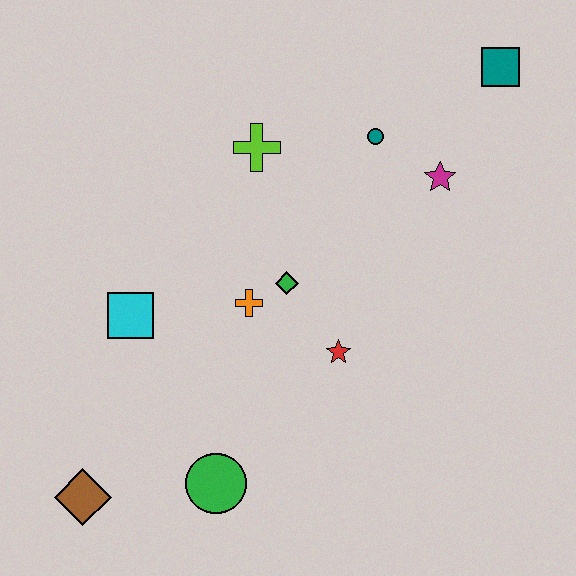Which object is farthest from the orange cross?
The teal square is farthest from the orange cross.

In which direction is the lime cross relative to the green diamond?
The lime cross is above the green diamond.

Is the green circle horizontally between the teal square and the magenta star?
No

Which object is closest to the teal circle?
The magenta star is closest to the teal circle.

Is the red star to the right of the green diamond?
Yes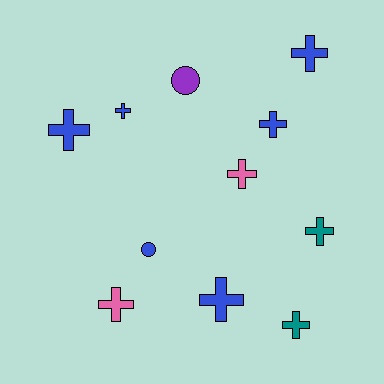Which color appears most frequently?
Blue, with 6 objects.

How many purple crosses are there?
There are no purple crosses.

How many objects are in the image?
There are 11 objects.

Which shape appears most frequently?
Cross, with 9 objects.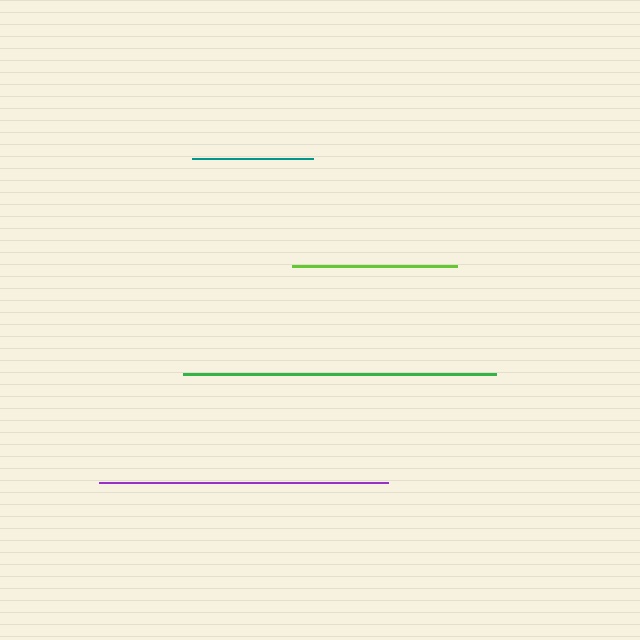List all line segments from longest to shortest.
From longest to shortest: green, purple, lime, teal.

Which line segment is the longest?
The green line is the longest at approximately 313 pixels.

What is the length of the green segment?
The green segment is approximately 313 pixels long.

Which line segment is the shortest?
The teal line is the shortest at approximately 121 pixels.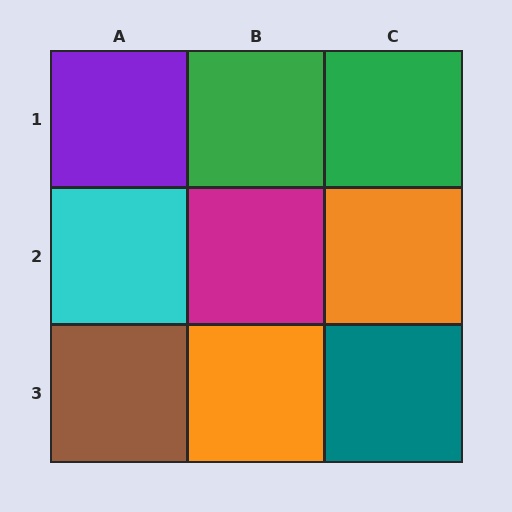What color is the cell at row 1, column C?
Green.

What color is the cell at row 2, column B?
Magenta.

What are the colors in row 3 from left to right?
Brown, orange, teal.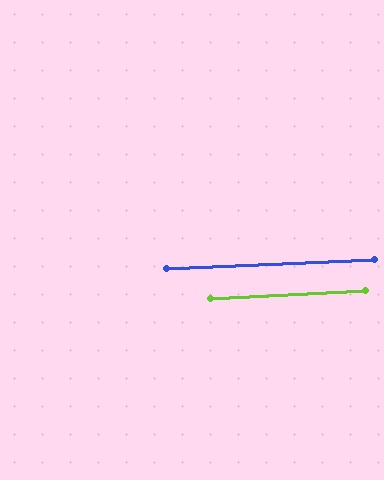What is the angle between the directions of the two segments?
Approximately 1 degree.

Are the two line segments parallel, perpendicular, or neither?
Parallel — their directions differ by only 0.5°.